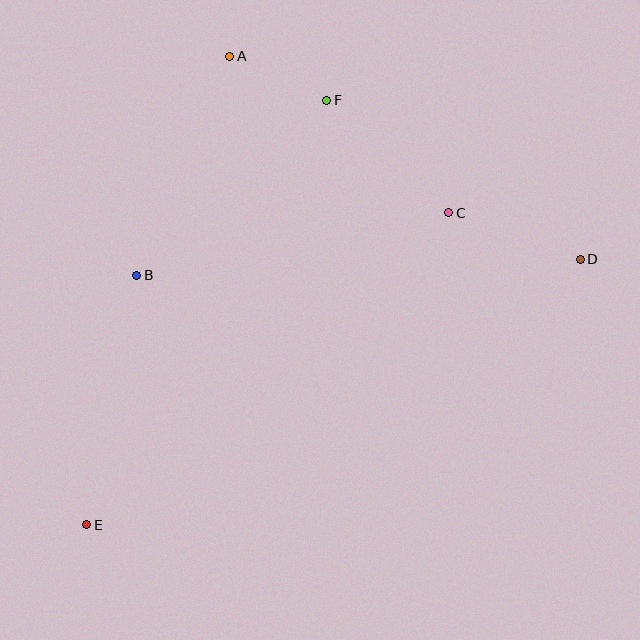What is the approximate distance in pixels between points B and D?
The distance between B and D is approximately 444 pixels.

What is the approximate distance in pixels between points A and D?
The distance between A and D is approximately 405 pixels.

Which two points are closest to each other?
Points A and F are closest to each other.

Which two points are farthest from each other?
Points D and E are farthest from each other.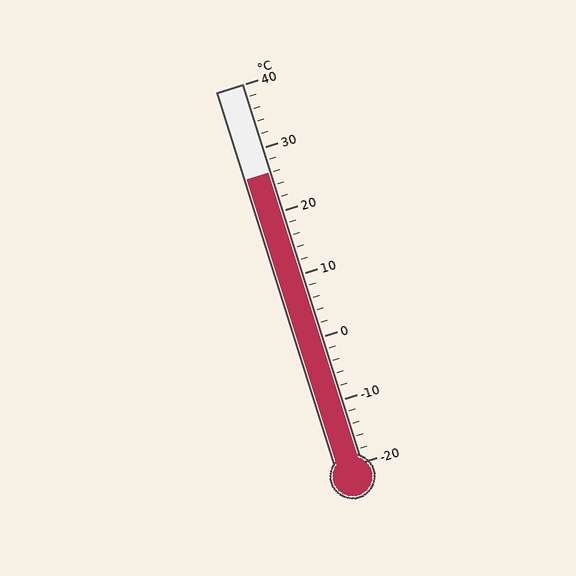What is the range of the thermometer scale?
The thermometer scale ranges from -20°C to 40°C.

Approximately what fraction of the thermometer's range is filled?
The thermometer is filled to approximately 75% of its range.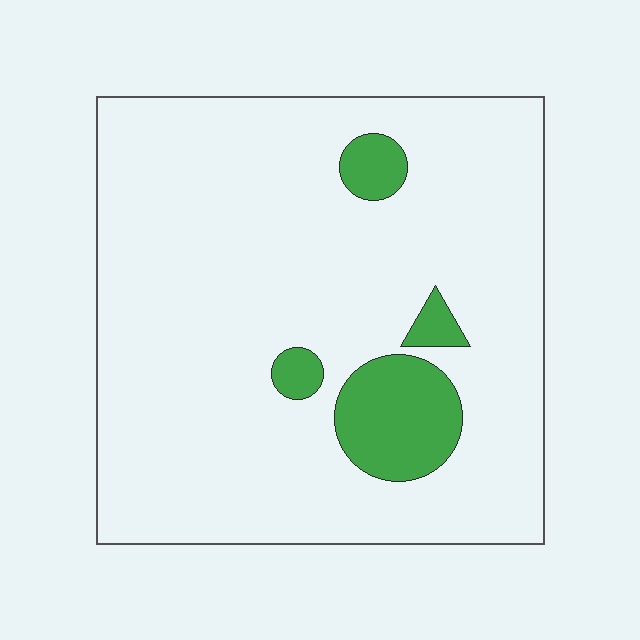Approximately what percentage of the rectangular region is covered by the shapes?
Approximately 10%.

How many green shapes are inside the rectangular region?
4.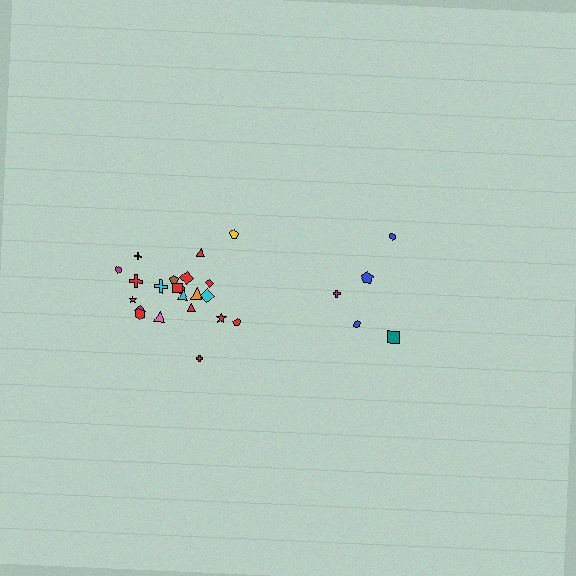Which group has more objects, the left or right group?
The left group.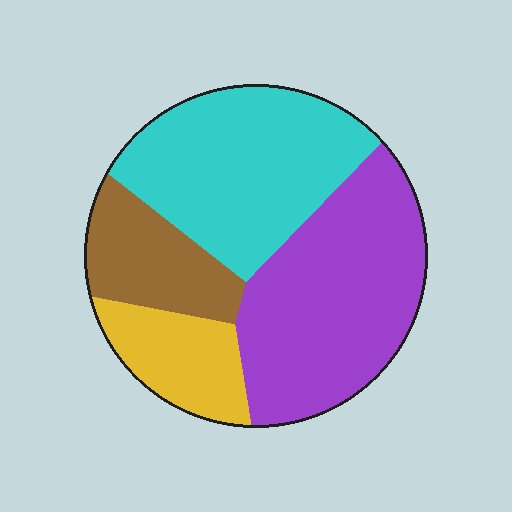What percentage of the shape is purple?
Purple covers around 40% of the shape.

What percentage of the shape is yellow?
Yellow takes up less than a sixth of the shape.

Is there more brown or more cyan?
Cyan.